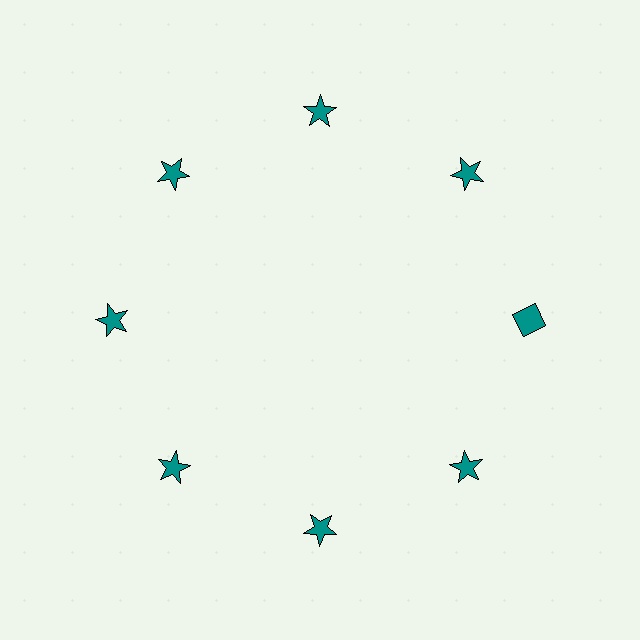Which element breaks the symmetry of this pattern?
The teal diamond at roughly the 3 o'clock position breaks the symmetry. All other shapes are teal stars.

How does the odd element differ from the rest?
It has a different shape: diamond instead of star.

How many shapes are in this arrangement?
There are 8 shapes arranged in a ring pattern.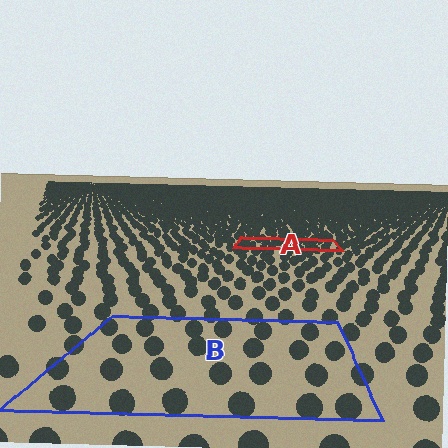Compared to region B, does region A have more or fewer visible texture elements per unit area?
Region A has more texture elements per unit area — they are packed more densely because it is farther away.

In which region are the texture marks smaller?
The texture marks are smaller in region A, because it is farther away.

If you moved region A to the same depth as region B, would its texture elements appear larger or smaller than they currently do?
They would appear larger. At a closer depth, the same texture elements are projected at a bigger on-screen size.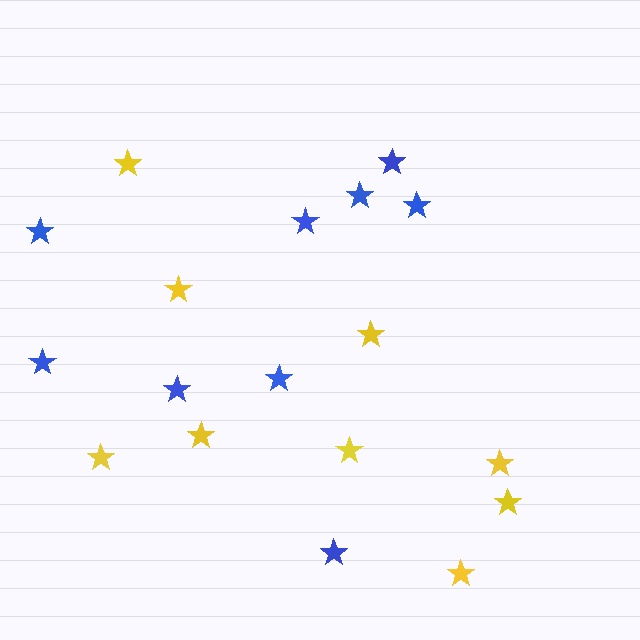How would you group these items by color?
There are 2 groups: one group of yellow stars (9) and one group of blue stars (9).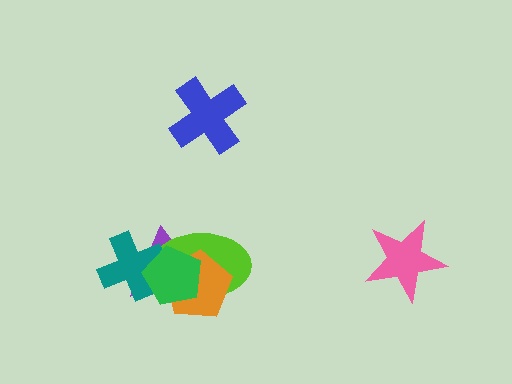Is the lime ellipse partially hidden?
Yes, it is partially covered by another shape.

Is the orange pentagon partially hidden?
Yes, it is partially covered by another shape.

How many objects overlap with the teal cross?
3 objects overlap with the teal cross.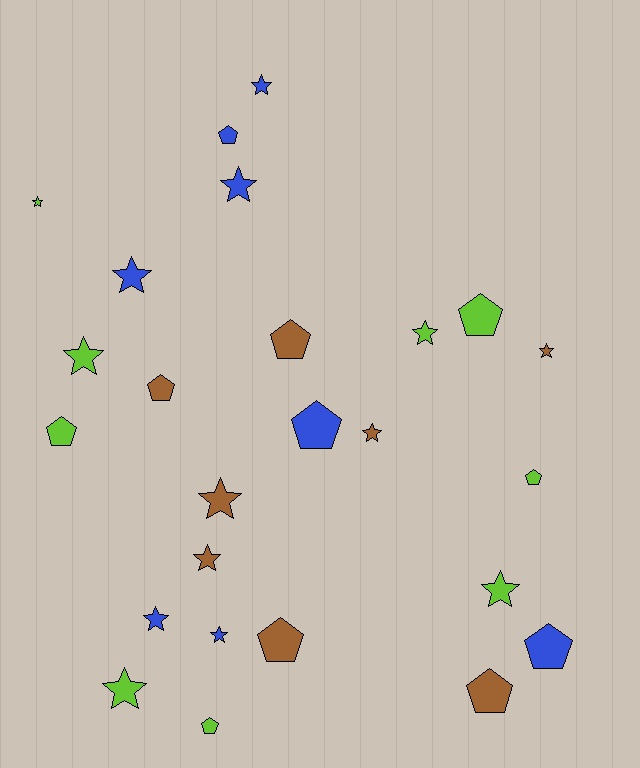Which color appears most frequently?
Lime, with 9 objects.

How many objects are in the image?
There are 25 objects.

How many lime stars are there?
There are 5 lime stars.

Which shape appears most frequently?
Star, with 14 objects.